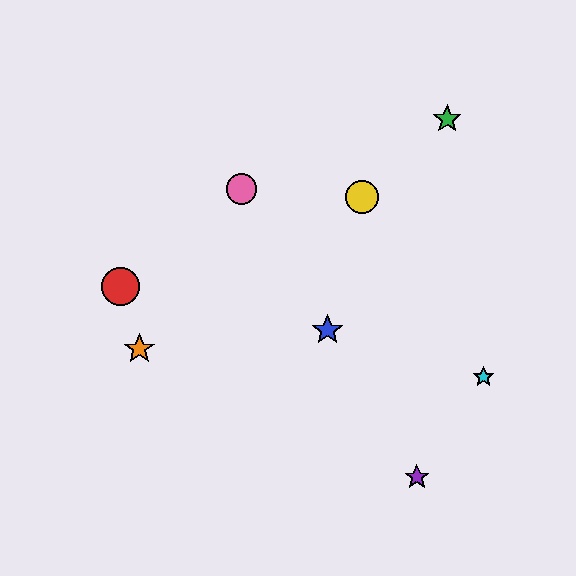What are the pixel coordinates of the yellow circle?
The yellow circle is at (362, 197).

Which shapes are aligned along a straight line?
The blue star, the purple star, the pink circle are aligned along a straight line.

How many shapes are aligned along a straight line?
3 shapes (the blue star, the purple star, the pink circle) are aligned along a straight line.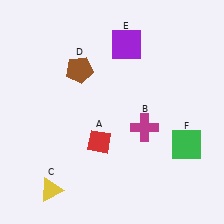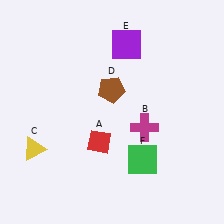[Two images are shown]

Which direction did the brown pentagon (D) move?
The brown pentagon (D) moved right.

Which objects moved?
The objects that moved are: the yellow triangle (C), the brown pentagon (D), the green square (F).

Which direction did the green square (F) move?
The green square (F) moved left.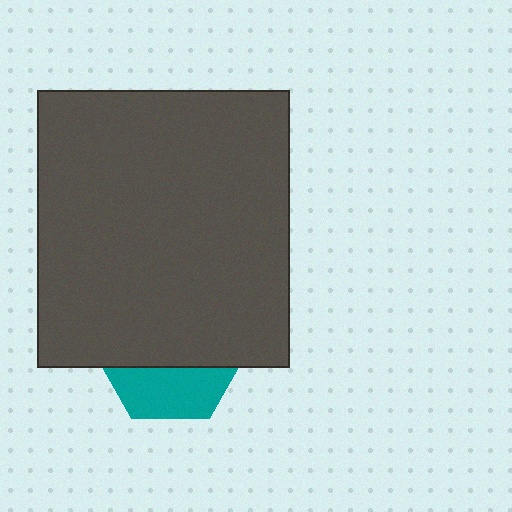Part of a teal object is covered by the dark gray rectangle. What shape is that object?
It is a hexagon.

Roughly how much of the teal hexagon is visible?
A small part of it is visible (roughly 35%).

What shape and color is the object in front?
The object in front is a dark gray rectangle.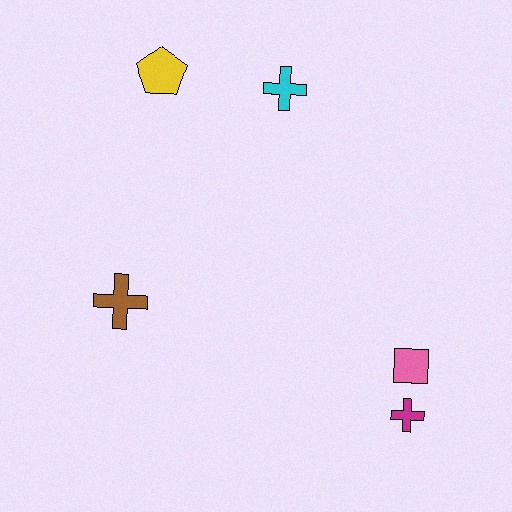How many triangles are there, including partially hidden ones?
There are no triangles.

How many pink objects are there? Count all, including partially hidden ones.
There is 1 pink object.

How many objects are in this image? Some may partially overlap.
There are 5 objects.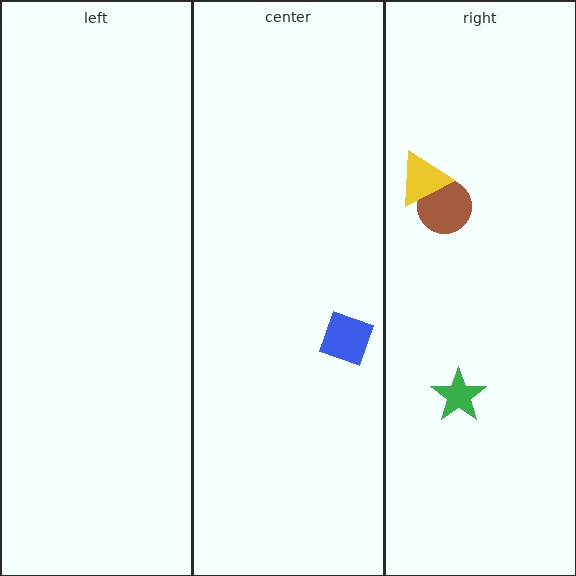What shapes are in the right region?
The brown circle, the green star, the yellow triangle.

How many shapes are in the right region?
3.